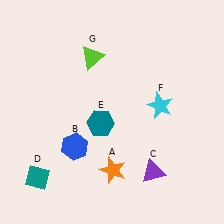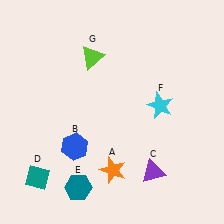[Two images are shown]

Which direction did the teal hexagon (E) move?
The teal hexagon (E) moved down.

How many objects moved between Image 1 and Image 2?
1 object moved between the two images.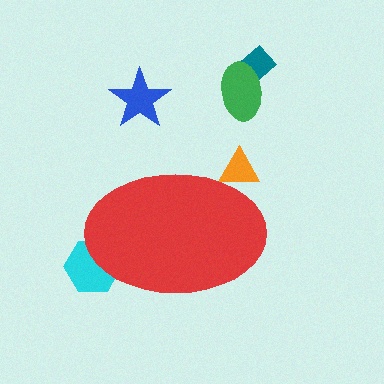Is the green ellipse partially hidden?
No, the green ellipse is fully visible.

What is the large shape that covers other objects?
A red ellipse.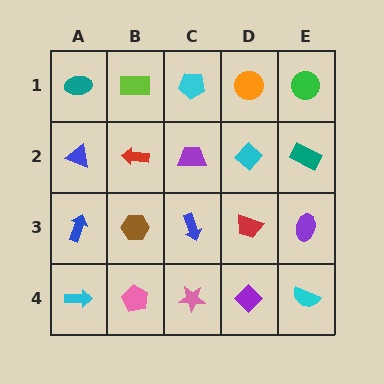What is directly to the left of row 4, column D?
A pink star.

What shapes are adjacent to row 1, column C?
A purple trapezoid (row 2, column C), a lime rectangle (row 1, column B), an orange circle (row 1, column D).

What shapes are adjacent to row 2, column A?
A teal ellipse (row 1, column A), a blue arrow (row 3, column A), a red arrow (row 2, column B).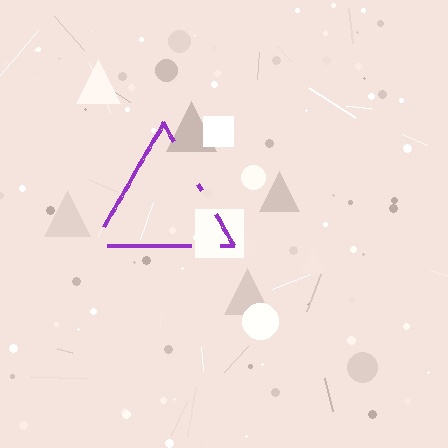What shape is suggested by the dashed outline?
The dashed outline suggests a triangle.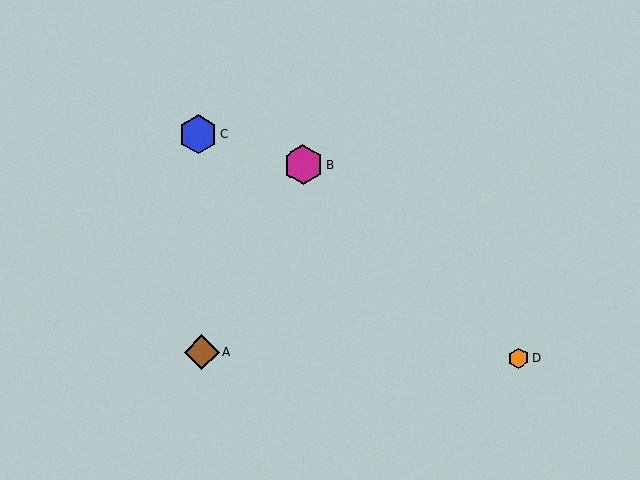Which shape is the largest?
The magenta hexagon (labeled B) is the largest.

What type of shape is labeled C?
Shape C is a blue hexagon.